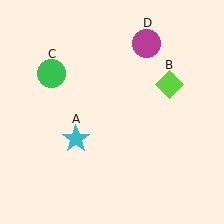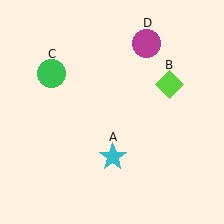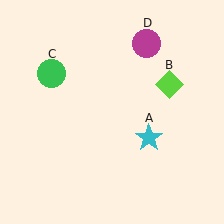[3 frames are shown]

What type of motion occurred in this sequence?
The cyan star (object A) rotated counterclockwise around the center of the scene.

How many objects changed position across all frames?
1 object changed position: cyan star (object A).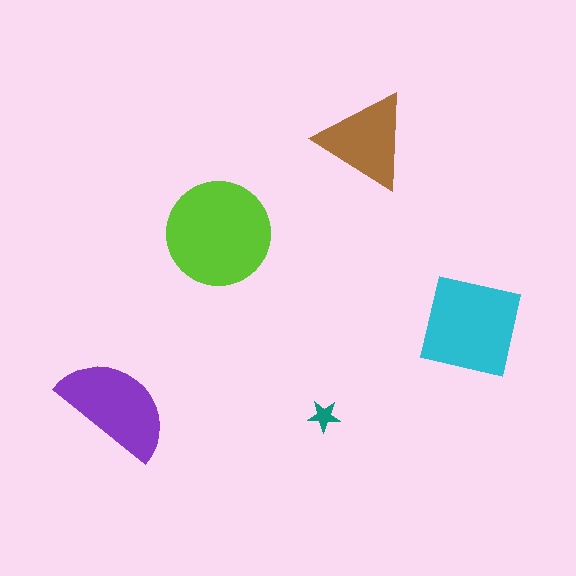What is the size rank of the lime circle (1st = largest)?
1st.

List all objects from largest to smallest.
The lime circle, the cyan square, the purple semicircle, the brown triangle, the teal star.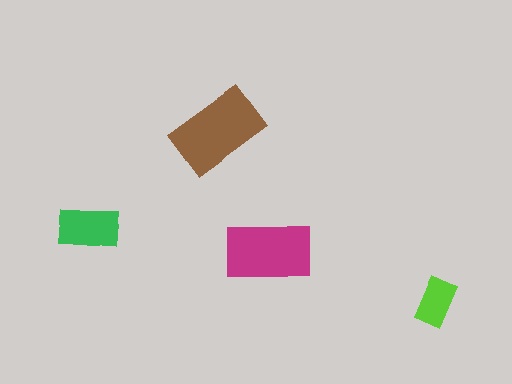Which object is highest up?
The brown rectangle is topmost.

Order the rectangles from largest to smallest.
the brown one, the magenta one, the green one, the lime one.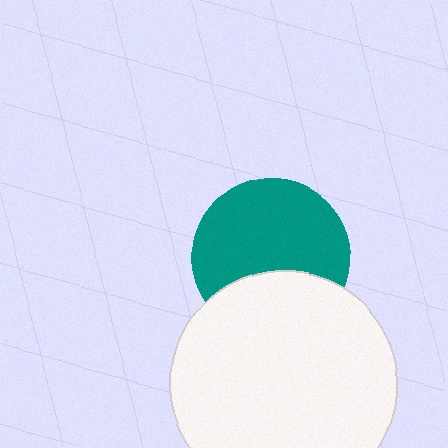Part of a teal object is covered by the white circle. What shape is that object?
It is a circle.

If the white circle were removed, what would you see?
You would see the complete teal circle.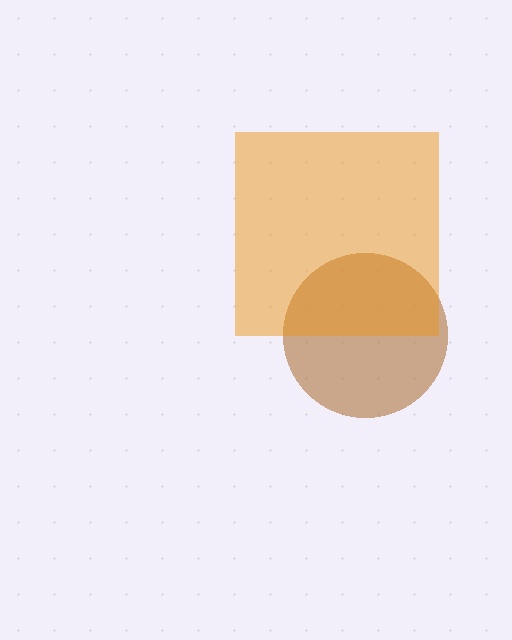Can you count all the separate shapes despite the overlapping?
Yes, there are 2 separate shapes.